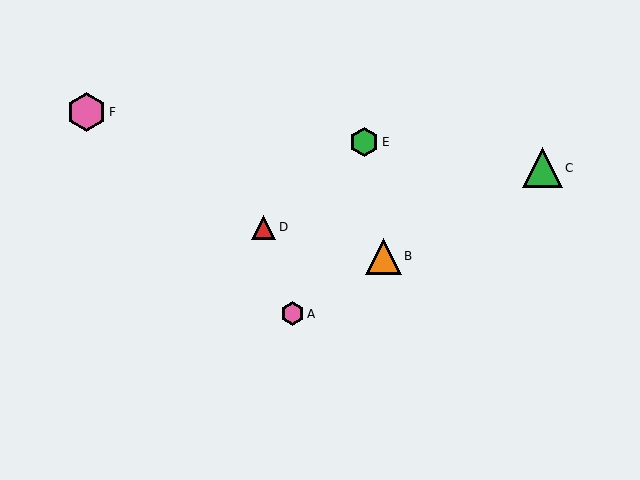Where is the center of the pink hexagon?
The center of the pink hexagon is at (292, 314).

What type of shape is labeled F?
Shape F is a pink hexagon.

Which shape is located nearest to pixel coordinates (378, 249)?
The orange triangle (labeled B) at (383, 256) is nearest to that location.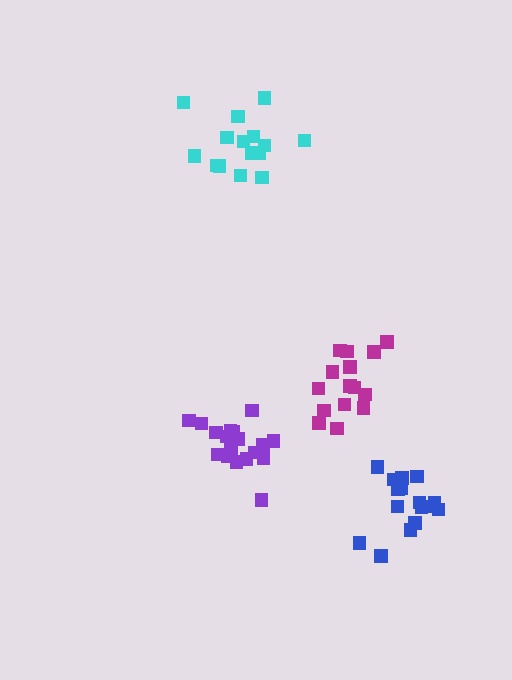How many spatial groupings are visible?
There are 4 spatial groupings.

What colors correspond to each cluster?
The clusters are colored: cyan, purple, magenta, blue.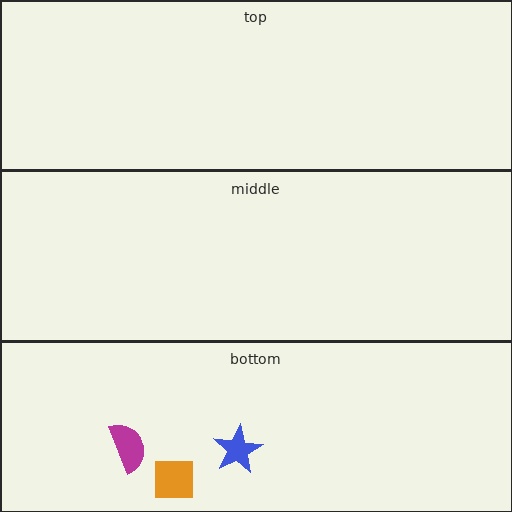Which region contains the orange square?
The bottom region.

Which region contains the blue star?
The bottom region.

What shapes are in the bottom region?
The magenta semicircle, the orange square, the blue star.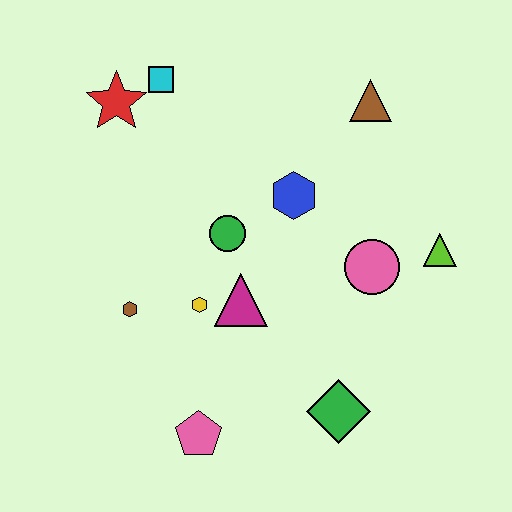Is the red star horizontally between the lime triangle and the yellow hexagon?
No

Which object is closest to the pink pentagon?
The yellow hexagon is closest to the pink pentagon.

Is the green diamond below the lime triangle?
Yes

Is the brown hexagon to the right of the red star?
Yes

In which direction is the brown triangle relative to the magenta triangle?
The brown triangle is above the magenta triangle.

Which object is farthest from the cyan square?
The green diamond is farthest from the cyan square.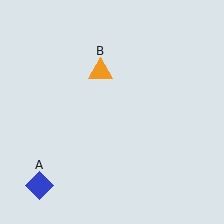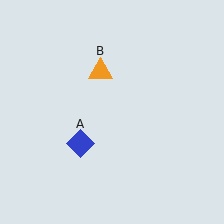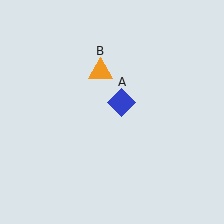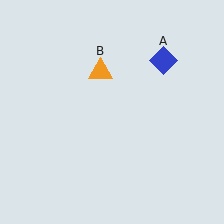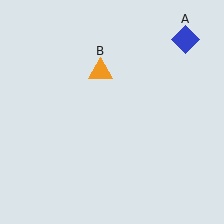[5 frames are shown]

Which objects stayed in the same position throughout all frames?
Orange triangle (object B) remained stationary.